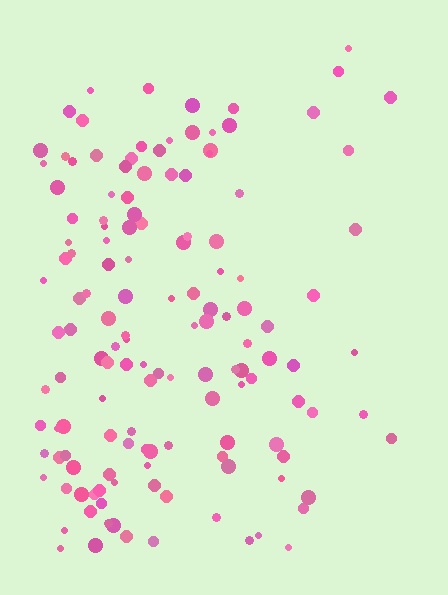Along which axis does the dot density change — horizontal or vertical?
Horizontal.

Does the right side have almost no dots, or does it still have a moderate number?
Still a moderate number, just noticeably fewer than the left.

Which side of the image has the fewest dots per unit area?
The right.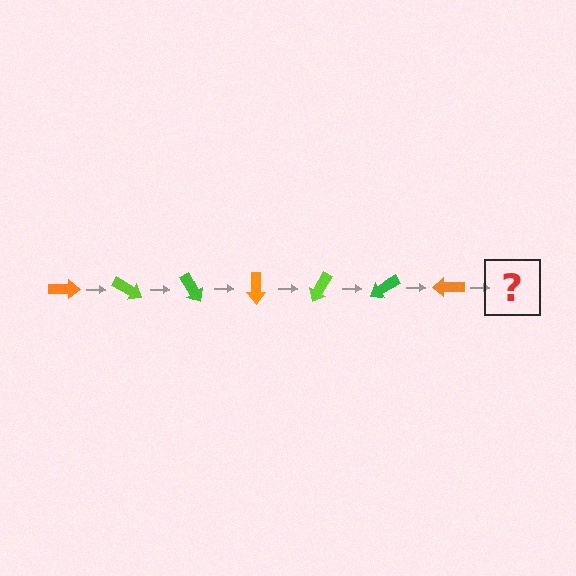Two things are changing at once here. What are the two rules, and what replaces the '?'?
The two rules are that it rotates 30 degrees each step and the color cycles through orange, lime, and green. The '?' should be a lime arrow, rotated 210 degrees from the start.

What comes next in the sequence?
The next element should be a lime arrow, rotated 210 degrees from the start.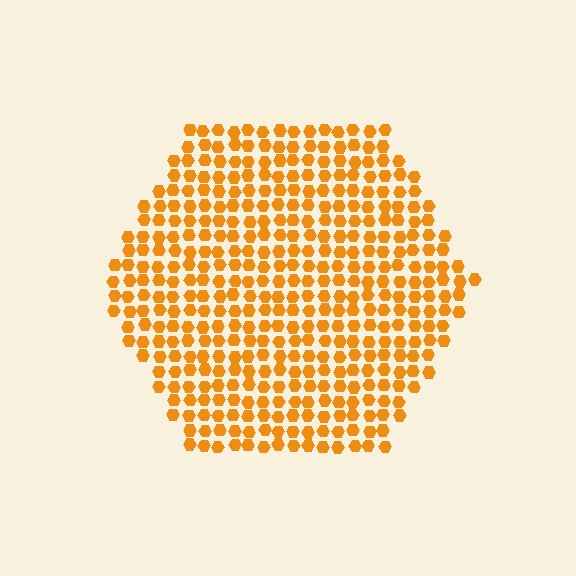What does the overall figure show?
The overall figure shows a hexagon.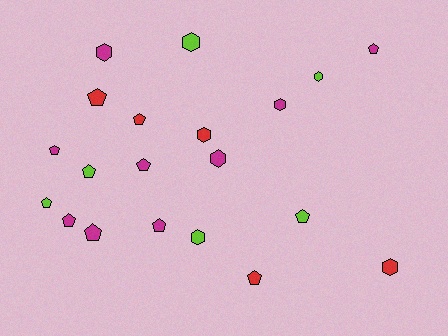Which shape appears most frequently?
Pentagon, with 12 objects.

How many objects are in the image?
There are 20 objects.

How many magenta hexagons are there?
There are 3 magenta hexagons.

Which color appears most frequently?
Magenta, with 9 objects.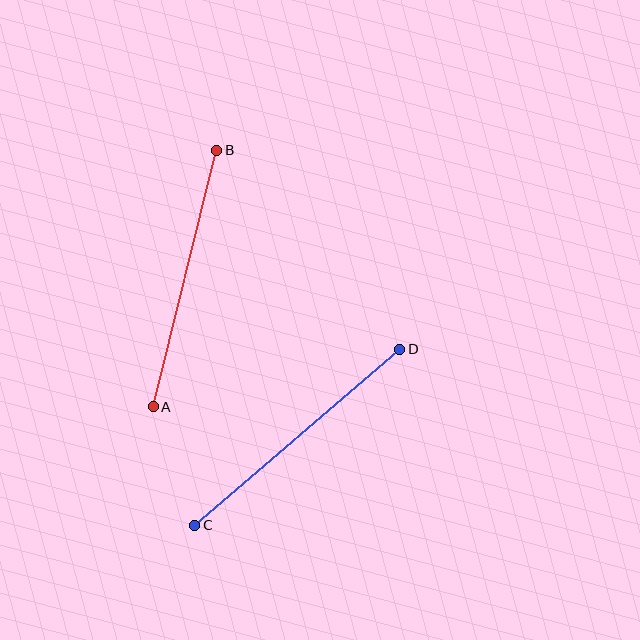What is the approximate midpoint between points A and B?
The midpoint is at approximately (185, 279) pixels.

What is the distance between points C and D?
The distance is approximately 270 pixels.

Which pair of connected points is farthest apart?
Points C and D are farthest apart.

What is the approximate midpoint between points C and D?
The midpoint is at approximately (297, 437) pixels.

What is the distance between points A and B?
The distance is approximately 264 pixels.